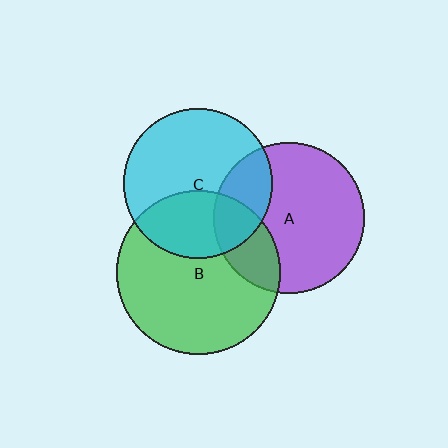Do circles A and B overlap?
Yes.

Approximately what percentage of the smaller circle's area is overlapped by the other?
Approximately 25%.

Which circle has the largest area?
Circle B (green).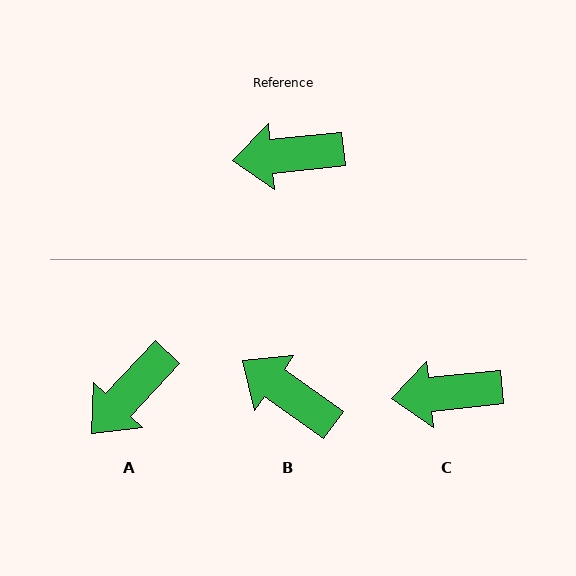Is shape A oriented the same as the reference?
No, it is off by about 41 degrees.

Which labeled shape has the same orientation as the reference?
C.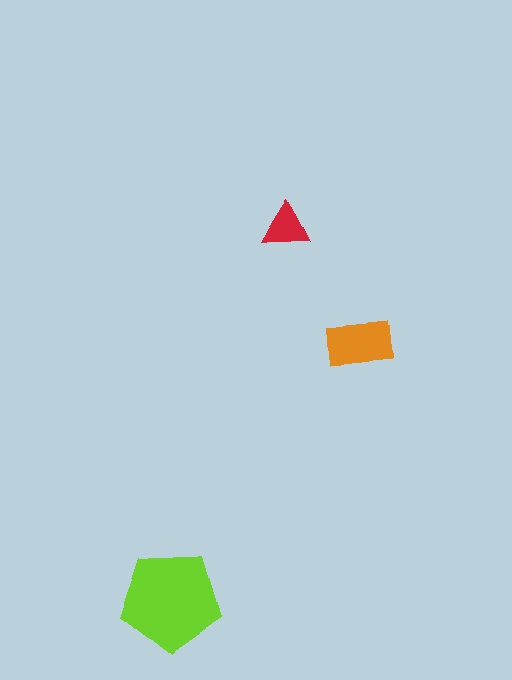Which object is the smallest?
The red triangle.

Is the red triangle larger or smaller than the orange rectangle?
Smaller.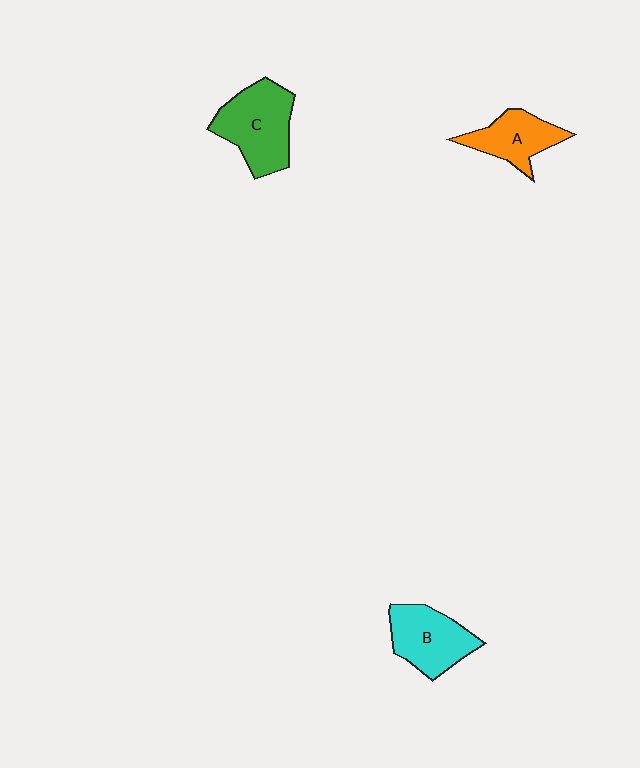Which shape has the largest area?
Shape C (green).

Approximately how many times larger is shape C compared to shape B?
Approximately 1.2 times.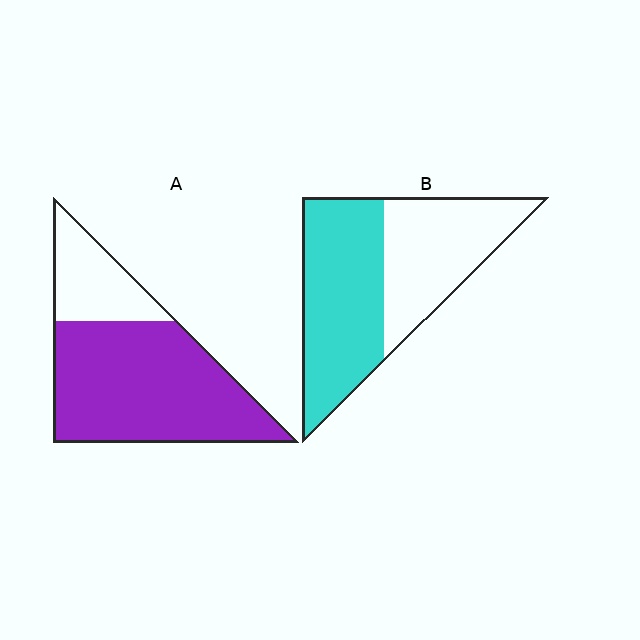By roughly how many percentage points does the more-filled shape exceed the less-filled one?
By roughly 20 percentage points (A over B).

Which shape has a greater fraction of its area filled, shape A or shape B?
Shape A.